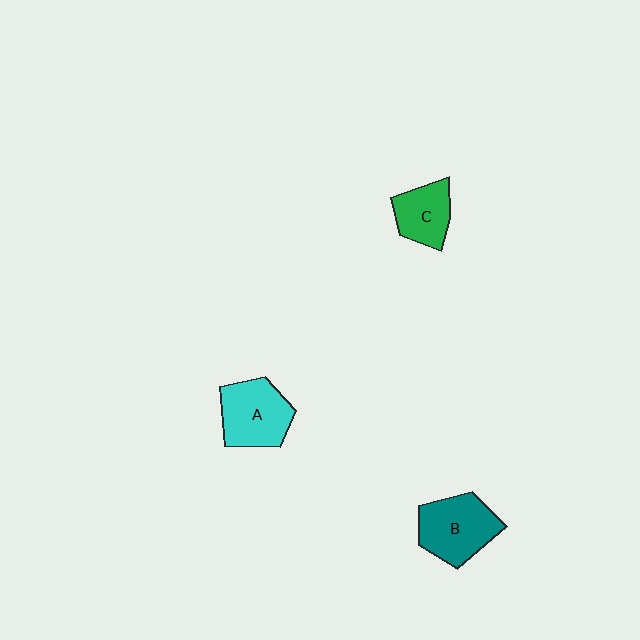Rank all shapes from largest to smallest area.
From largest to smallest: B (teal), A (cyan), C (green).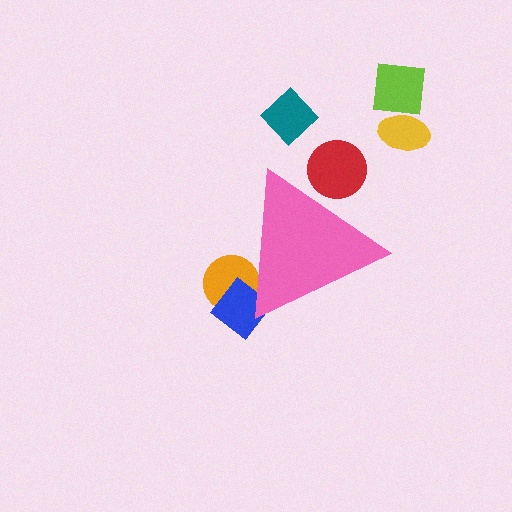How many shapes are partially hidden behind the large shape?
3 shapes are partially hidden.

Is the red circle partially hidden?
Yes, the red circle is partially hidden behind the pink triangle.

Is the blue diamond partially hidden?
Yes, the blue diamond is partially hidden behind the pink triangle.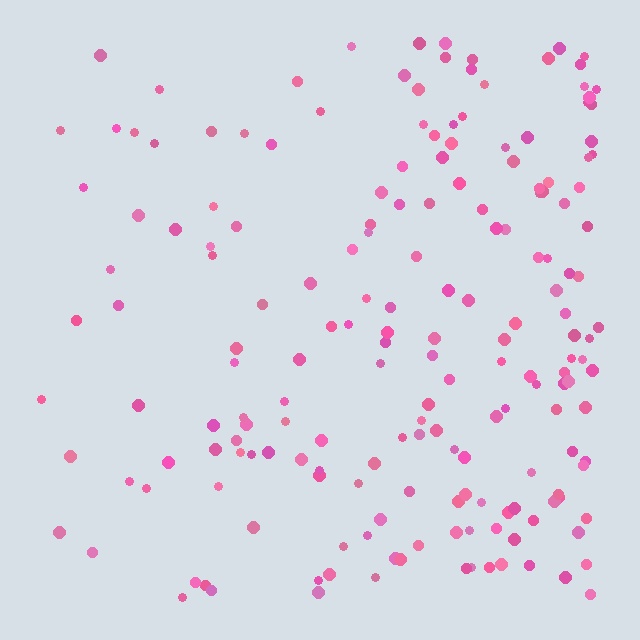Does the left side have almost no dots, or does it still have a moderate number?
Still a moderate number, just noticeably fewer than the right.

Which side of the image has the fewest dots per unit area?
The left.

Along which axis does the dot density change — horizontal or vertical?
Horizontal.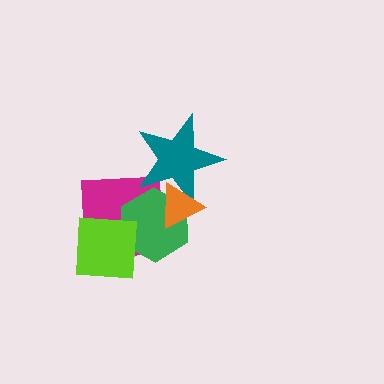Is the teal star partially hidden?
Yes, it is partially covered by another shape.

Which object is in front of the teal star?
The orange triangle is in front of the teal star.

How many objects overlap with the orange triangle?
3 objects overlap with the orange triangle.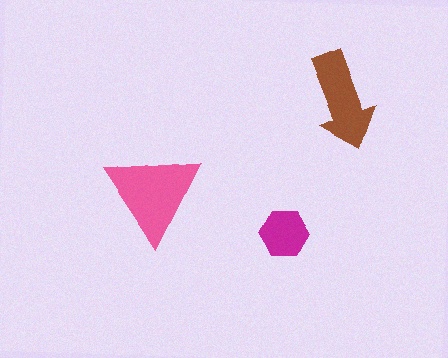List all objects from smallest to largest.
The magenta hexagon, the brown arrow, the pink triangle.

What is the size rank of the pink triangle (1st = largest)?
1st.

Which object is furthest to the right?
The brown arrow is rightmost.